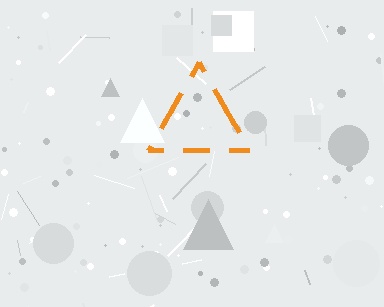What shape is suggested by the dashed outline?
The dashed outline suggests a triangle.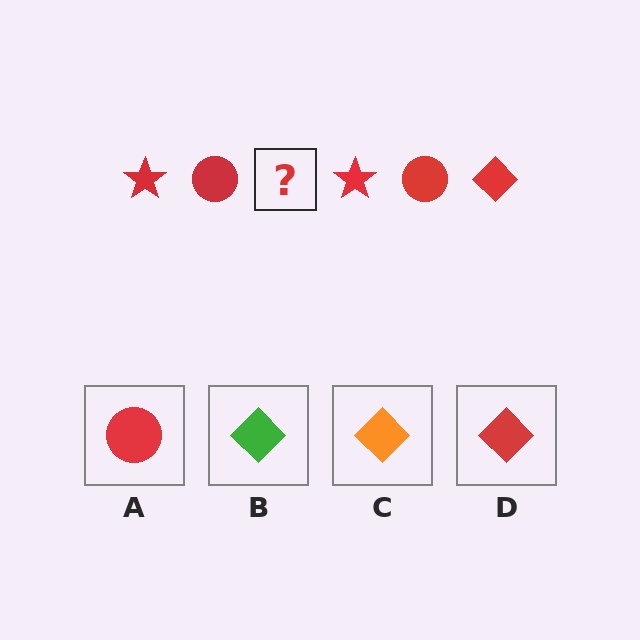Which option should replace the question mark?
Option D.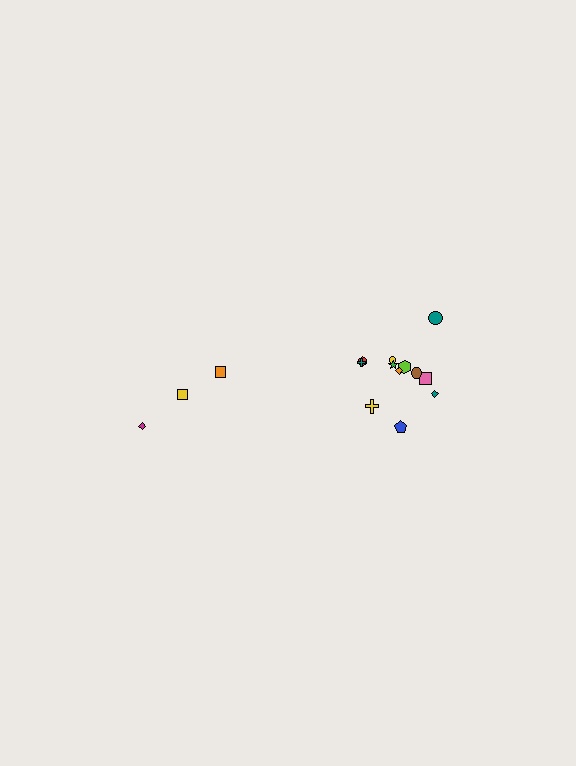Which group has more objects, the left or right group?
The right group.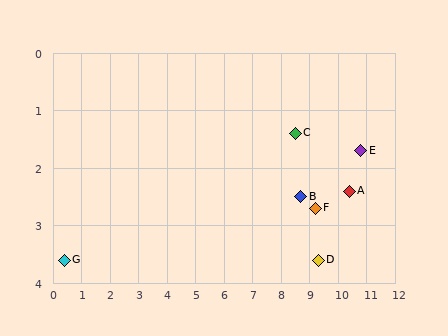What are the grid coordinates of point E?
Point E is at approximately (10.8, 1.7).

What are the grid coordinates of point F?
Point F is at approximately (9.2, 2.7).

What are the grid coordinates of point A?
Point A is at approximately (10.4, 2.4).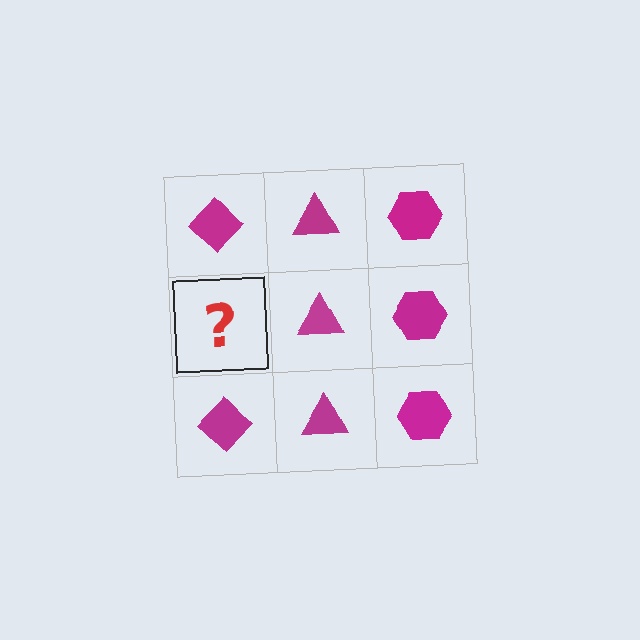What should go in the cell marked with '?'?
The missing cell should contain a magenta diamond.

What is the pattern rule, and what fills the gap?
The rule is that each column has a consistent shape. The gap should be filled with a magenta diamond.